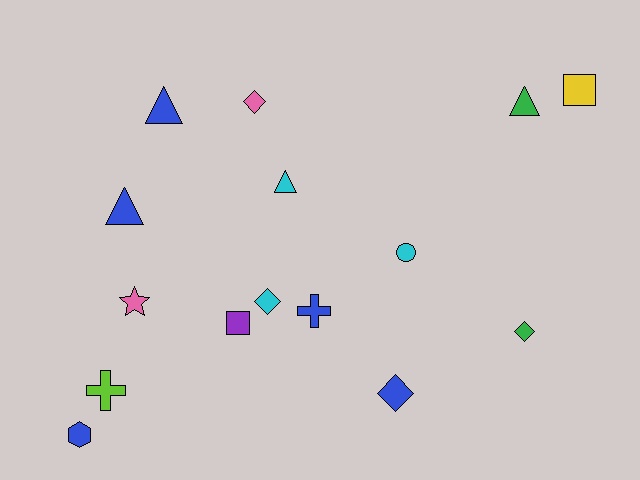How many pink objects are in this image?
There are 2 pink objects.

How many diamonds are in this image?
There are 4 diamonds.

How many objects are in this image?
There are 15 objects.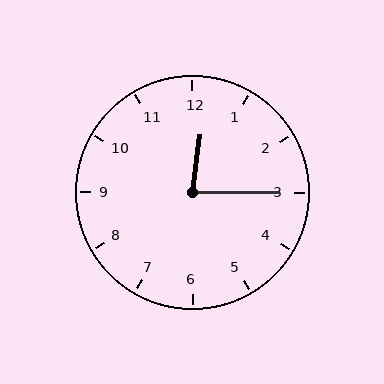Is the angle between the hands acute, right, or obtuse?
It is acute.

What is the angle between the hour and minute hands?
Approximately 82 degrees.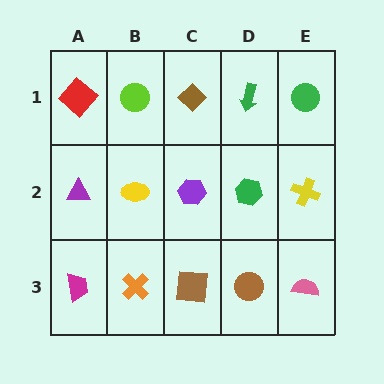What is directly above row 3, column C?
A purple hexagon.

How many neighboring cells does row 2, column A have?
3.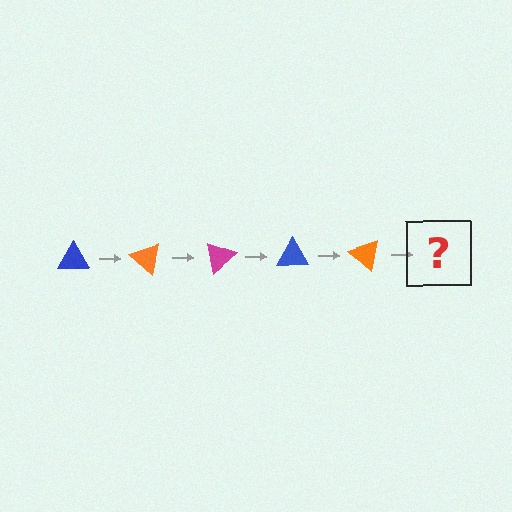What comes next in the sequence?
The next element should be a magenta triangle, rotated 200 degrees from the start.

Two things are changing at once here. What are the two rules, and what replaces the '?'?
The two rules are that it rotates 40 degrees each step and the color cycles through blue, orange, and magenta. The '?' should be a magenta triangle, rotated 200 degrees from the start.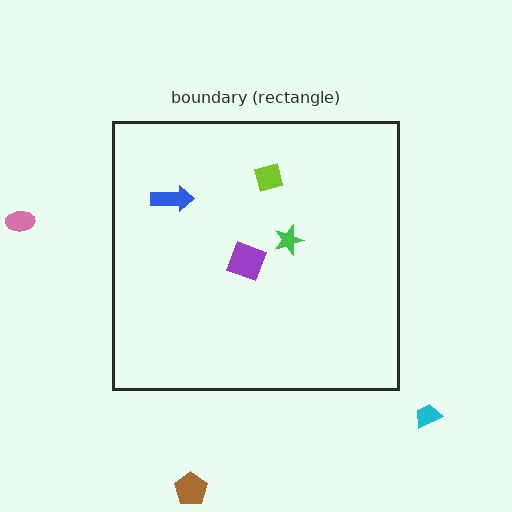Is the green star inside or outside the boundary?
Inside.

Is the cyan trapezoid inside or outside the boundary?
Outside.